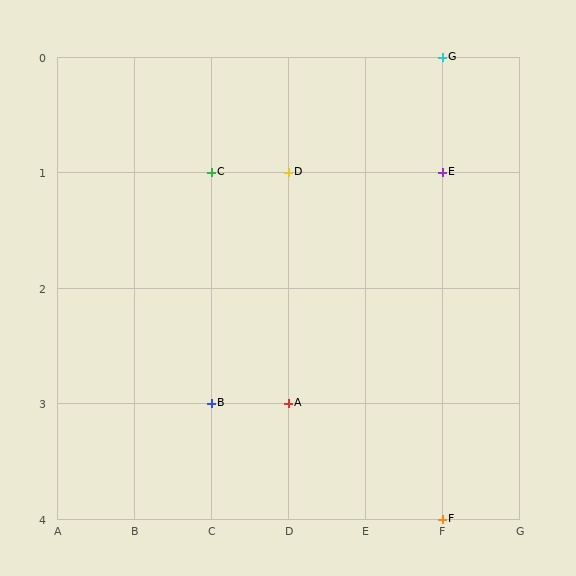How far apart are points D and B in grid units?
Points D and B are 1 column and 2 rows apart (about 2.2 grid units diagonally).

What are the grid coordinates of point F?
Point F is at grid coordinates (F, 4).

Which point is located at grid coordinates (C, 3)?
Point B is at (C, 3).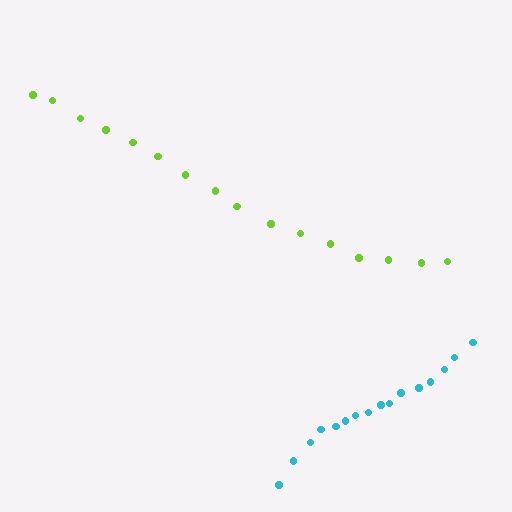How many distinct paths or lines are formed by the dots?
There are 2 distinct paths.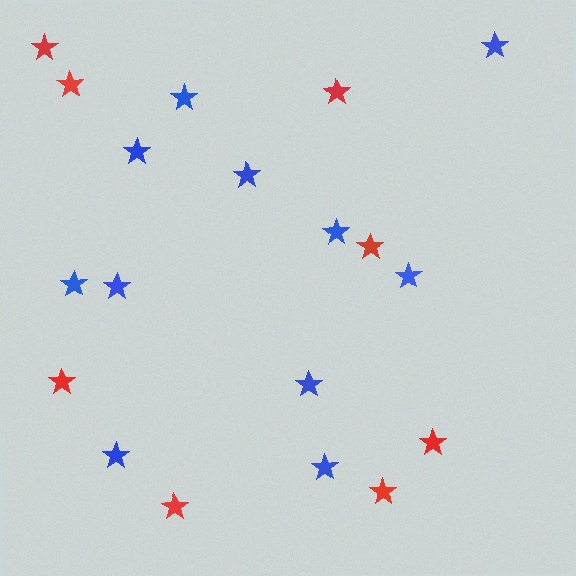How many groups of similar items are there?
There are 2 groups: one group of red stars (8) and one group of blue stars (11).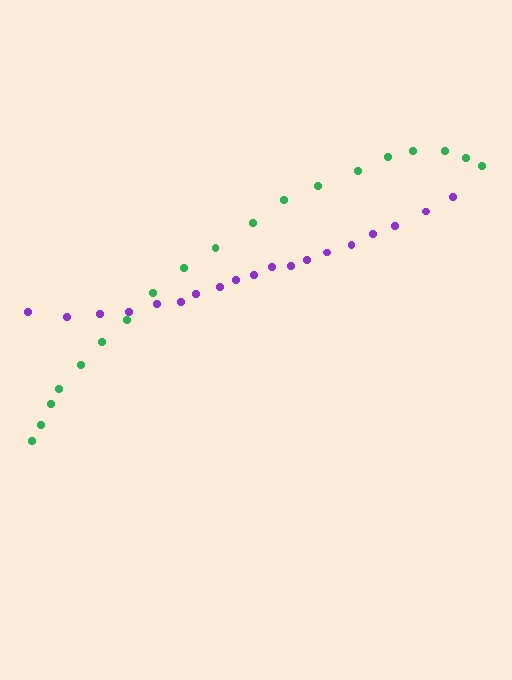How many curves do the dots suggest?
There are 2 distinct paths.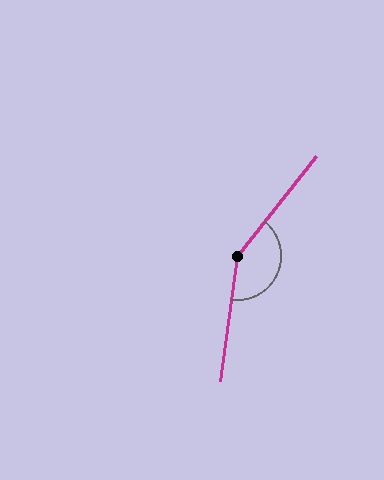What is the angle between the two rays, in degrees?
Approximately 150 degrees.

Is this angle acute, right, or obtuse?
It is obtuse.